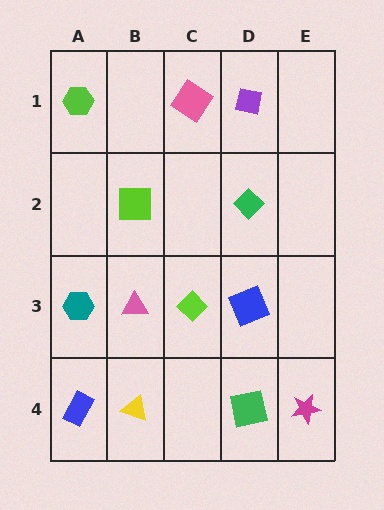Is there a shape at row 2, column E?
No, that cell is empty.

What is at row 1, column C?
A pink diamond.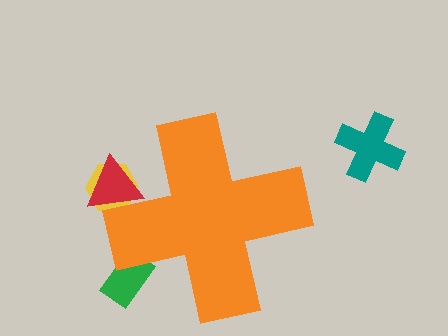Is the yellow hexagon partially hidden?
Yes, the yellow hexagon is partially hidden behind the orange cross.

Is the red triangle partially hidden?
Yes, the red triangle is partially hidden behind the orange cross.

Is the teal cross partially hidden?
No, the teal cross is fully visible.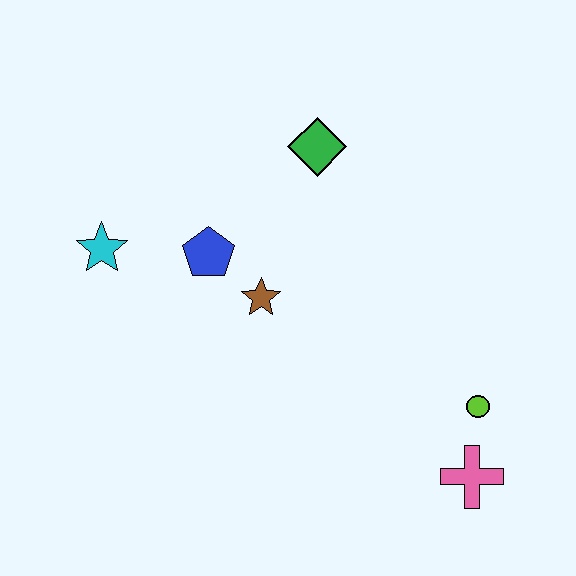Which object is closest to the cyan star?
The blue pentagon is closest to the cyan star.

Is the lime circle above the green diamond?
No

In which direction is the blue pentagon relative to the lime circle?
The blue pentagon is to the left of the lime circle.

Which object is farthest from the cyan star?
The pink cross is farthest from the cyan star.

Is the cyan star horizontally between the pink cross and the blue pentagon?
No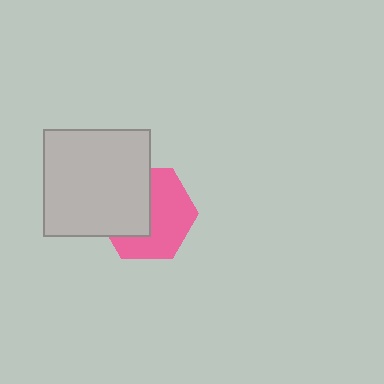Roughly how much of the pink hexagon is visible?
About half of it is visible (roughly 55%).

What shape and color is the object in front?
The object in front is a light gray square.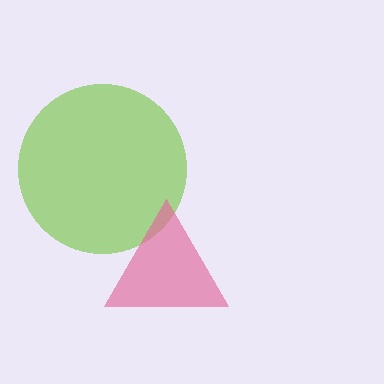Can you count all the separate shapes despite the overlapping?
Yes, there are 2 separate shapes.